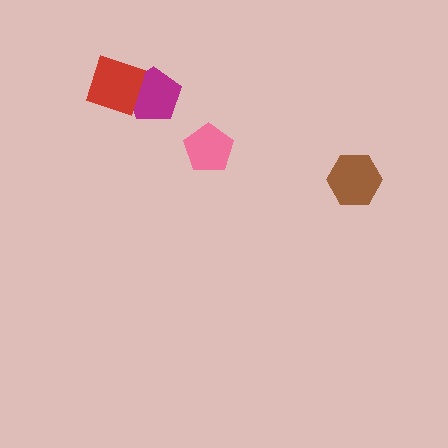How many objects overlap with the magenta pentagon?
1 object overlaps with the magenta pentagon.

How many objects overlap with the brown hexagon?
0 objects overlap with the brown hexagon.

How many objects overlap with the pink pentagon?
0 objects overlap with the pink pentagon.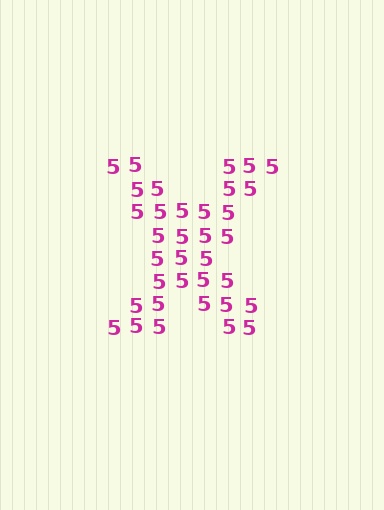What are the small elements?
The small elements are digit 5's.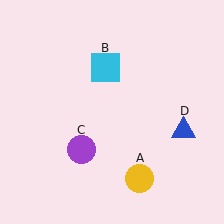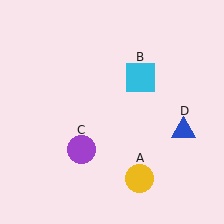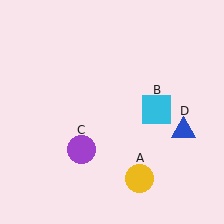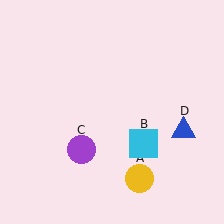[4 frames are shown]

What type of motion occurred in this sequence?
The cyan square (object B) rotated clockwise around the center of the scene.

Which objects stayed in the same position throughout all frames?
Yellow circle (object A) and purple circle (object C) and blue triangle (object D) remained stationary.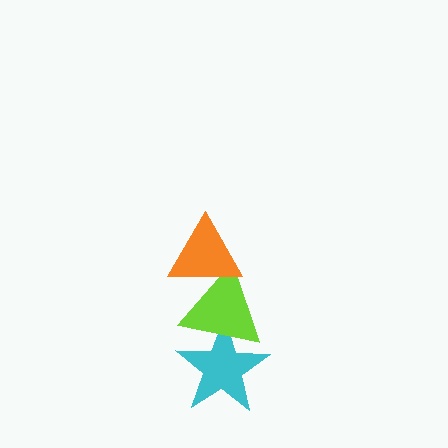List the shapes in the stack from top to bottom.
From top to bottom: the orange triangle, the lime triangle, the cyan star.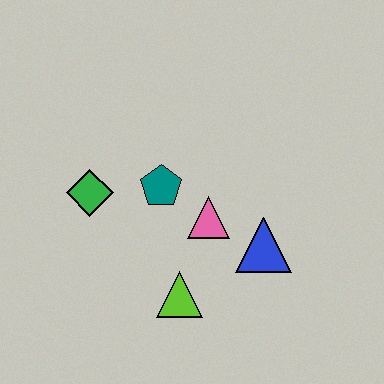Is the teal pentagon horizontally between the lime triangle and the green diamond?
Yes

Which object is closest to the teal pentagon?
The pink triangle is closest to the teal pentagon.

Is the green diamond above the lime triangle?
Yes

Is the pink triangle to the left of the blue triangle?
Yes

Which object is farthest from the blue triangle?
The green diamond is farthest from the blue triangle.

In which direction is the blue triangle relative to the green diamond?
The blue triangle is to the right of the green diamond.